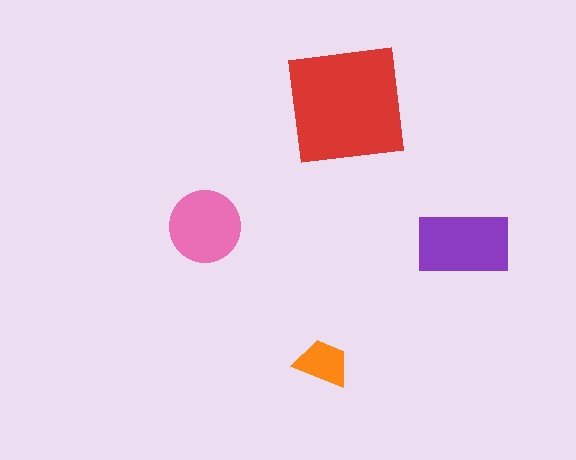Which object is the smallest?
The orange trapezoid.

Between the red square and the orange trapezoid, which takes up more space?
The red square.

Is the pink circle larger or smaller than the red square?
Smaller.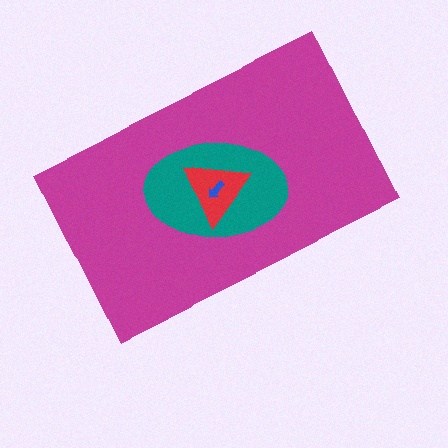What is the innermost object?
The blue arrow.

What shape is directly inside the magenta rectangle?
The teal ellipse.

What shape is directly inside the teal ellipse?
The red triangle.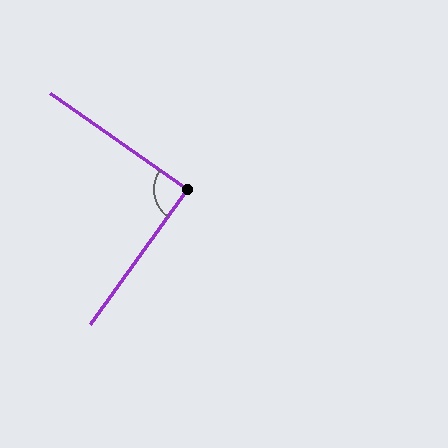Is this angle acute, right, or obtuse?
It is approximately a right angle.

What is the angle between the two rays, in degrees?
Approximately 89 degrees.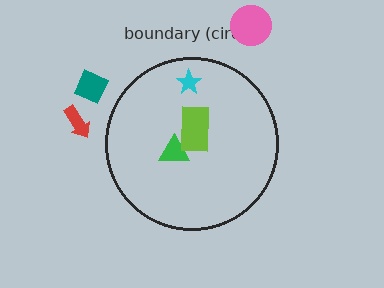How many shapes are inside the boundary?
3 inside, 3 outside.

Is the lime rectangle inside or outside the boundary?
Inside.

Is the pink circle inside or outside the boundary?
Outside.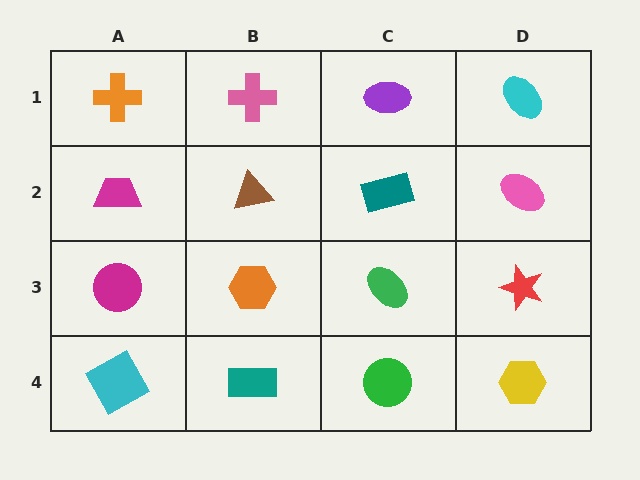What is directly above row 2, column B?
A pink cross.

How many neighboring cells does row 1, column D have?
2.